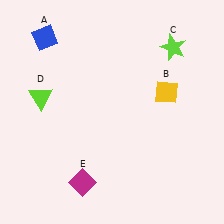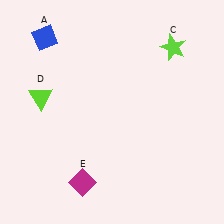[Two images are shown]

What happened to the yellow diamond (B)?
The yellow diamond (B) was removed in Image 2. It was in the top-right area of Image 1.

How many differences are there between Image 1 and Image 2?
There is 1 difference between the two images.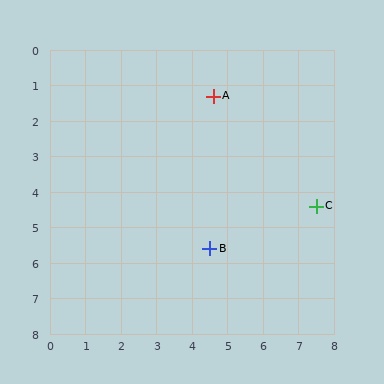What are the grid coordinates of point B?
Point B is at approximately (4.5, 5.6).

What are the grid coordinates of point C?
Point C is at approximately (7.5, 4.4).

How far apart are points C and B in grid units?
Points C and B are about 3.2 grid units apart.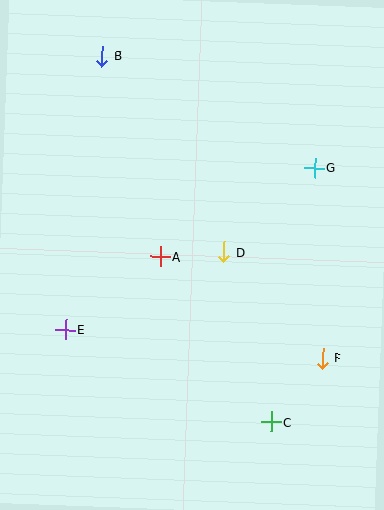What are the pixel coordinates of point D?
Point D is at (224, 252).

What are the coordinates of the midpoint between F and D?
The midpoint between F and D is at (273, 305).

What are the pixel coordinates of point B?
Point B is at (102, 56).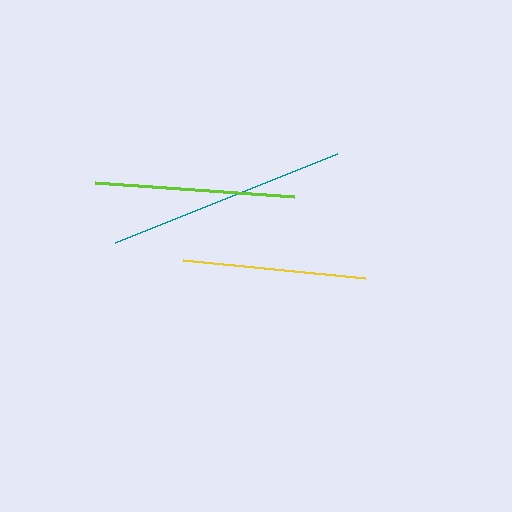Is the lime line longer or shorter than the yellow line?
The lime line is longer than the yellow line.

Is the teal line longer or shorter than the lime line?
The teal line is longer than the lime line.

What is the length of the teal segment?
The teal segment is approximately 239 pixels long.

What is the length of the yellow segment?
The yellow segment is approximately 183 pixels long.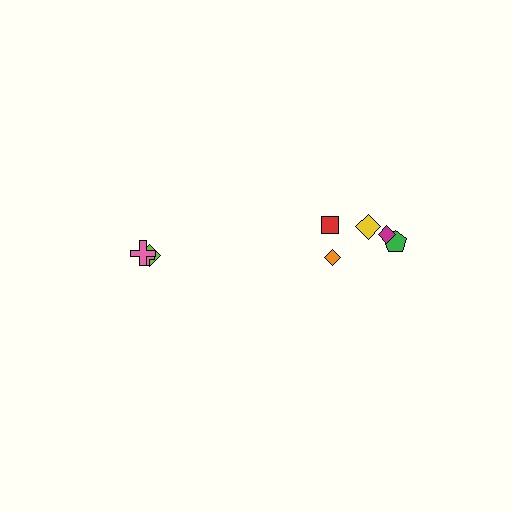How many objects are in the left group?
There are 3 objects.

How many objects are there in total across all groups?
There are 8 objects.